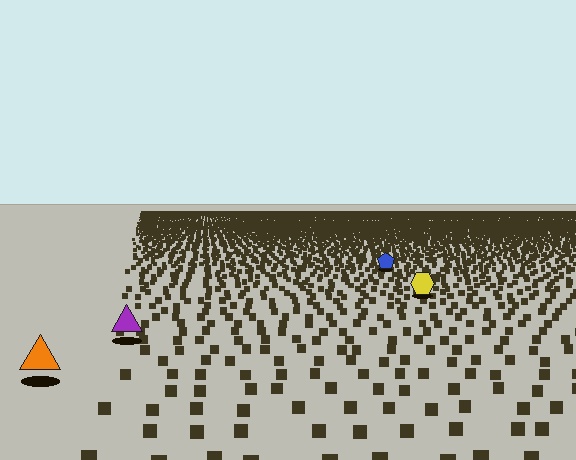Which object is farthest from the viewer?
The blue pentagon is farthest from the viewer. It appears smaller and the ground texture around it is denser.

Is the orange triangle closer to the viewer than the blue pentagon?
Yes. The orange triangle is closer — you can tell from the texture gradient: the ground texture is coarser near it.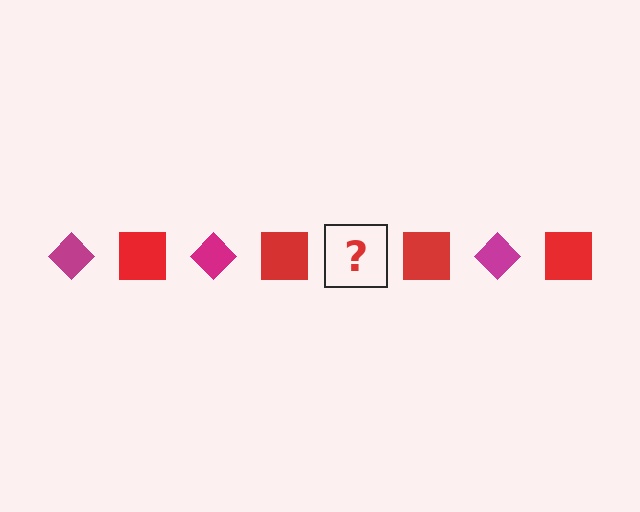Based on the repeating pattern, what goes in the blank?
The blank should be a magenta diamond.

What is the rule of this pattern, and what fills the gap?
The rule is that the pattern alternates between magenta diamond and red square. The gap should be filled with a magenta diamond.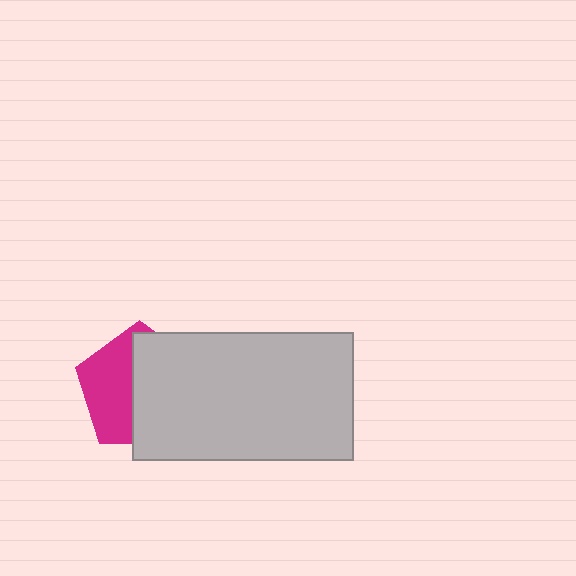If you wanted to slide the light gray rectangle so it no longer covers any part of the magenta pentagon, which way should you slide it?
Slide it right — that is the most direct way to separate the two shapes.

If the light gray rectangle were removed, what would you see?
You would see the complete magenta pentagon.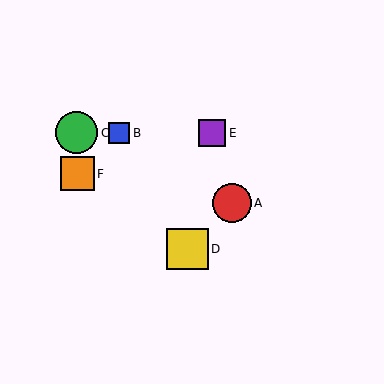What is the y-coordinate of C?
Object C is at y≈133.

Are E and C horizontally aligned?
Yes, both are at y≈133.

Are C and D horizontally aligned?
No, C is at y≈133 and D is at y≈249.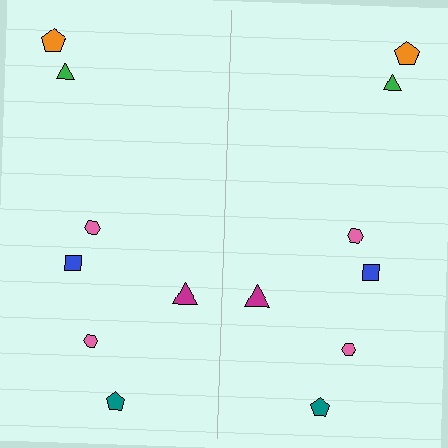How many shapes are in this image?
There are 14 shapes in this image.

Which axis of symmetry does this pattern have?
The pattern has a vertical axis of symmetry running through the center of the image.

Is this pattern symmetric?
Yes, this pattern has bilateral (reflection) symmetry.